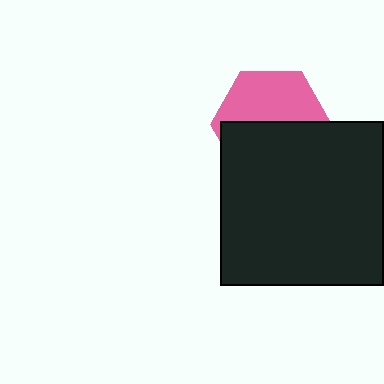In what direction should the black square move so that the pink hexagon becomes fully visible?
The black square should move down. That is the shortest direction to clear the overlap and leave the pink hexagon fully visible.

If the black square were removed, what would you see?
You would see the complete pink hexagon.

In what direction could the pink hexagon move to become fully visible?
The pink hexagon could move up. That would shift it out from behind the black square entirely.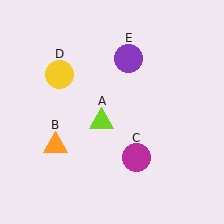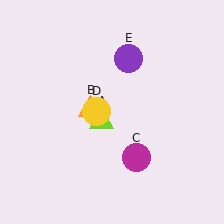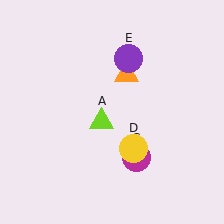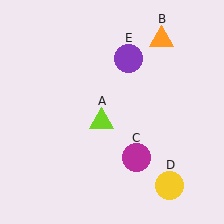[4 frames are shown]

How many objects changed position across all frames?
2 objects changed position: orange triangle (object B), yellow circle (object D).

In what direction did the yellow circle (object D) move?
The yellow circle (object D) moved down and to the right.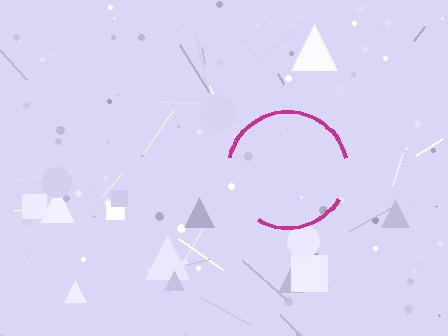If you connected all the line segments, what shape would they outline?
They would outline a circle.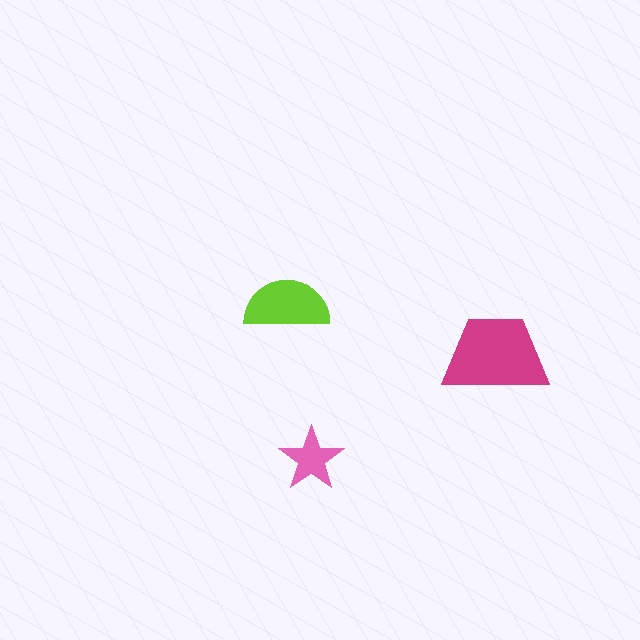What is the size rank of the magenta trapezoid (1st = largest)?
1st.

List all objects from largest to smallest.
The magenta trapezoid, the lime semicircle, the pink star.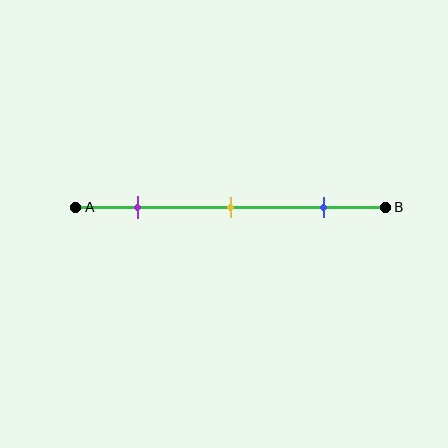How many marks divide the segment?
There are 3 marks dividing the segment.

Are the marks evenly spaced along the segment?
Yes, the marks are approximately evenly spaced.